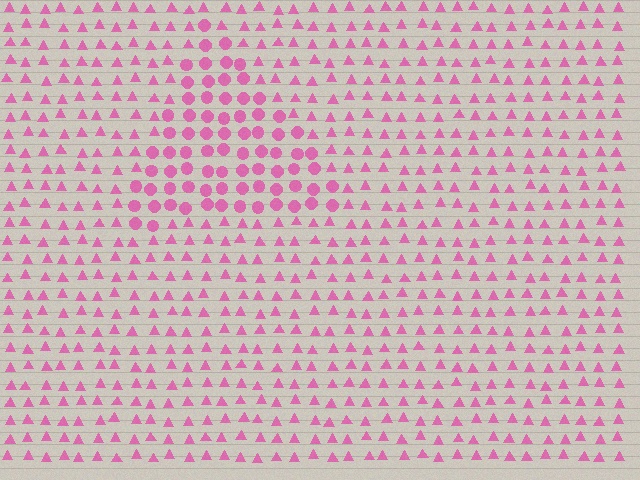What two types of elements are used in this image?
The image uses circles inside the triangle region and triangles outside it.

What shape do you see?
I see a triangle.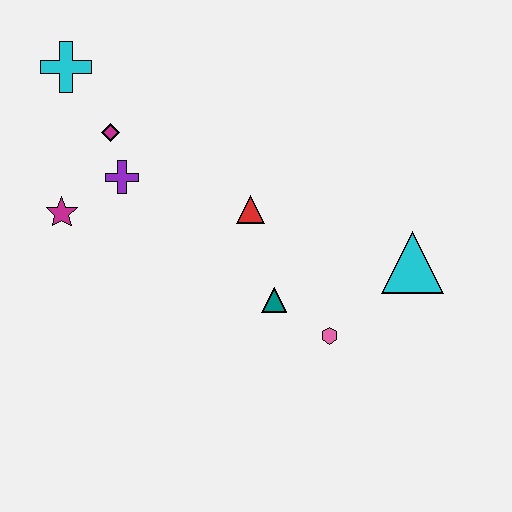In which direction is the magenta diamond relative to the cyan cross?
The magenta diamond is below the cyan cross.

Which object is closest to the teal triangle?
The pink hexagon is closest to the teal triangle.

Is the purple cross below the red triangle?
No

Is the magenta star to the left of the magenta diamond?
Yes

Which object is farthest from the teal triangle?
The cyan cross is farthest from the teal triangle.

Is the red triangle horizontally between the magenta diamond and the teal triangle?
Yes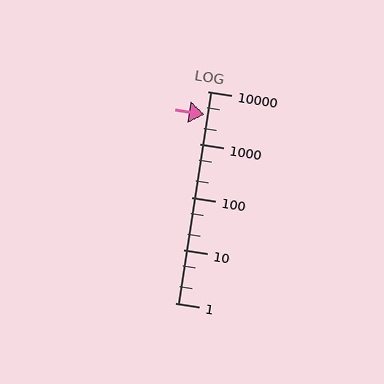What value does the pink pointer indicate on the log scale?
The pointer indicates approximately 3700.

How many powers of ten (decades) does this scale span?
The scale spans 4 decades, from 1 to 10000.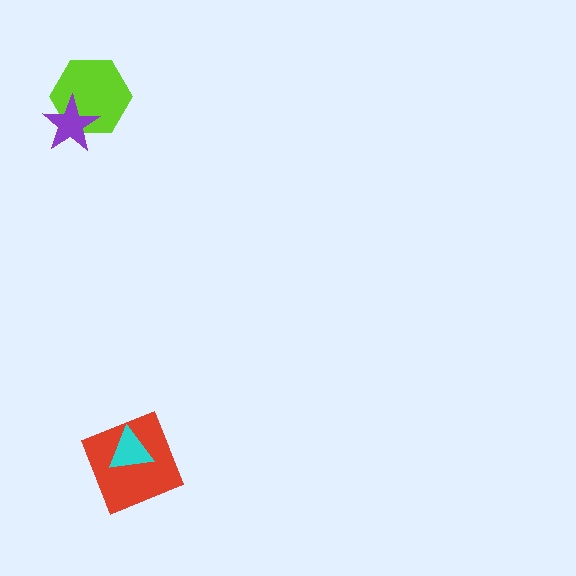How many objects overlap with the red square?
1 object overlaps with the red square.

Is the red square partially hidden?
Yes, it is partially covered by another shape.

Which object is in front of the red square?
The cyan triangle is in front of the red square.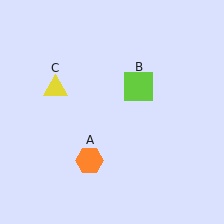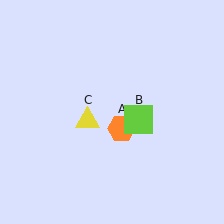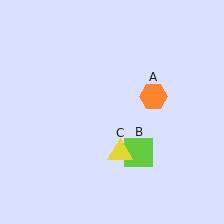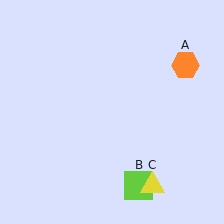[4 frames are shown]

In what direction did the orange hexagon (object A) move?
The orange hexagon (object A) moved up and to the right.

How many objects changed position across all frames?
3 objects changed position: orange hexagon (object A), lime square (object B), yellow triangle (object C).